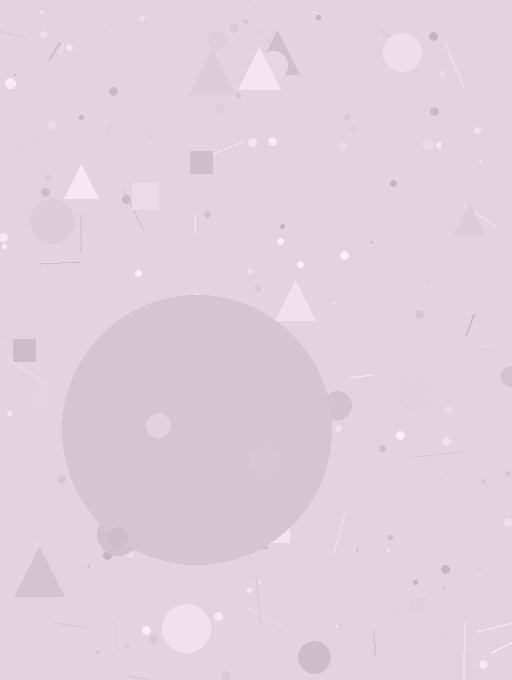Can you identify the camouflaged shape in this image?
The camouflaged shape is a circle.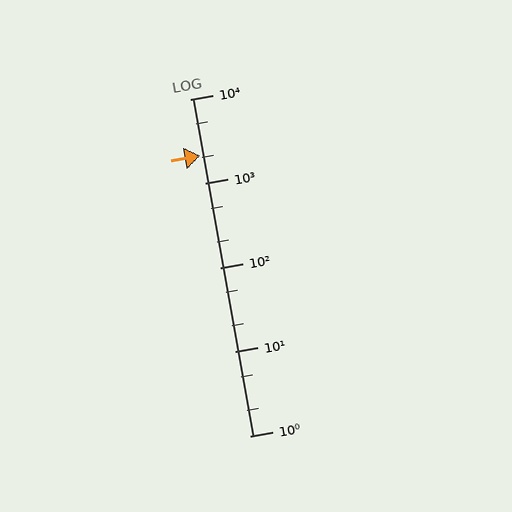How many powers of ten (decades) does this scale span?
The scale spans 4 decades, from 1 to 10000.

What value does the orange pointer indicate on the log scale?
The pointer indicates approximately 2100.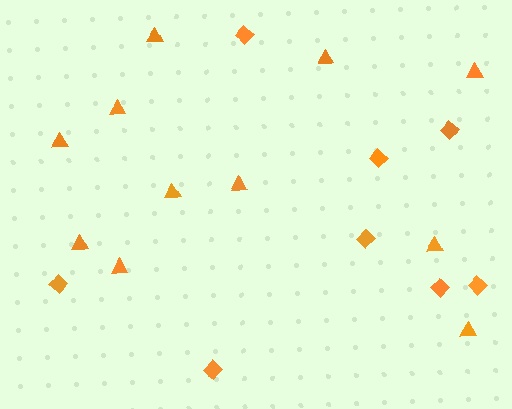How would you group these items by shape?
There are 2 groups: one group of triangles (11) and one group of diamonds (8).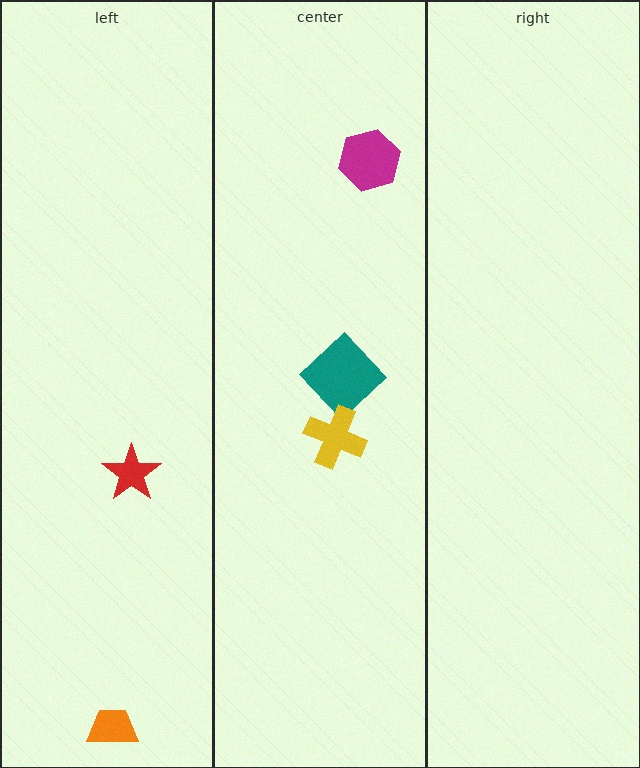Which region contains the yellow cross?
The center region.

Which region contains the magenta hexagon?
The center region.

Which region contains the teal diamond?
The center region.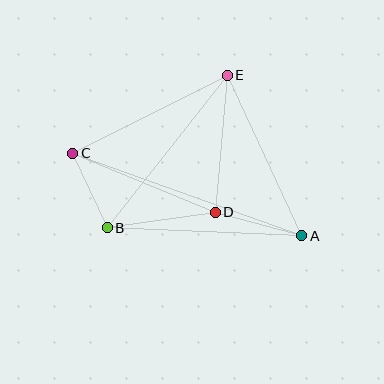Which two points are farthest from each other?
Points A and C are farthest from each other.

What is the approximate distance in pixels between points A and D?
The distance between A and D is approximately 89 pixels.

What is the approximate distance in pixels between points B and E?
The distance between B and E is approximately 194 pixels.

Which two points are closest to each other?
Points B and C are closest to each other.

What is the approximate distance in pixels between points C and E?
The distance between C and E is approximately 173 pixels.